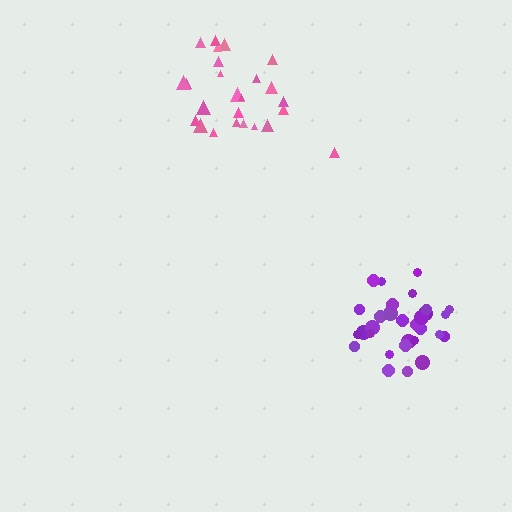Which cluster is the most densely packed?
Purple.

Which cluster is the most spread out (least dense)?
Pink.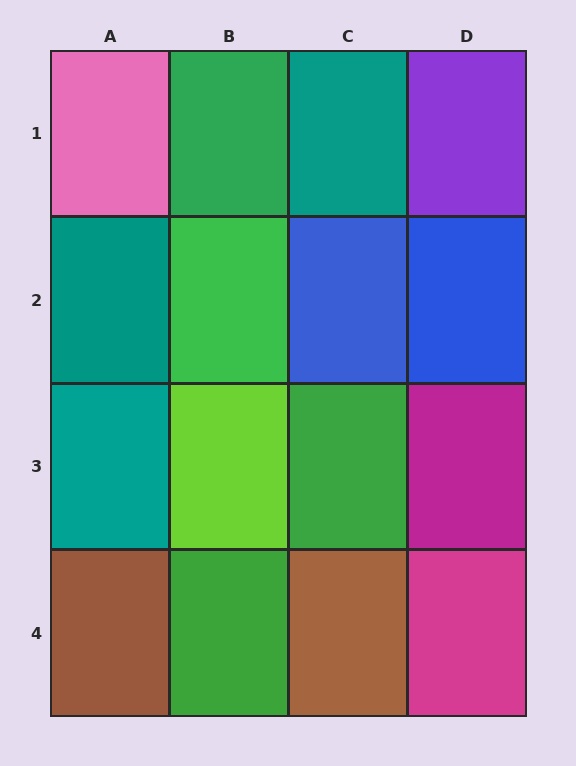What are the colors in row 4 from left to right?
Brown, green, brown, magenta.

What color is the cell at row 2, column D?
Blue.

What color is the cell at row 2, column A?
Teal.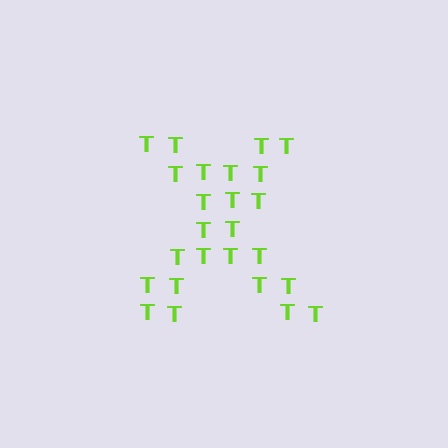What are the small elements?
The small elements are letter T's.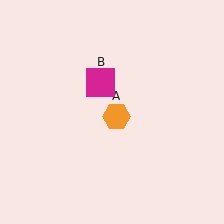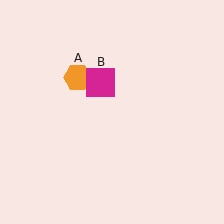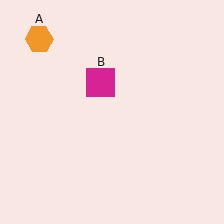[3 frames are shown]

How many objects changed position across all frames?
1 object changed position: orange hexagon (object A).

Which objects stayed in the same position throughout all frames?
Magenta square (object B) remained stationary.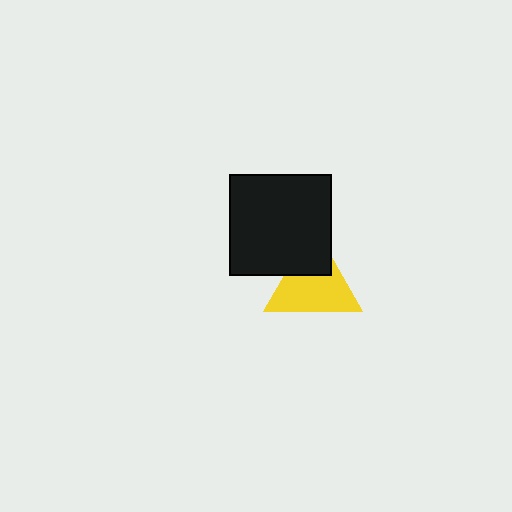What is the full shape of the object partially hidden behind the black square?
The partially hidden object is a yellow triangle.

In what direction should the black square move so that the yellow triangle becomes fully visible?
The black square should move up. That is the shortest direction to clear the overlap and leave the yellow triangle fully visible.